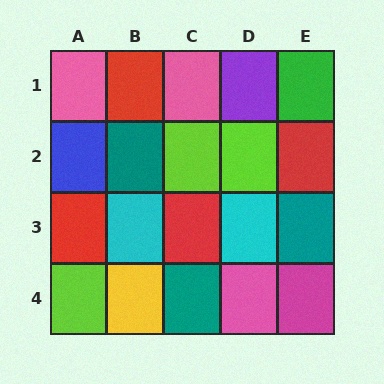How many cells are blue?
1 cell is blue.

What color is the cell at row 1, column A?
Pink.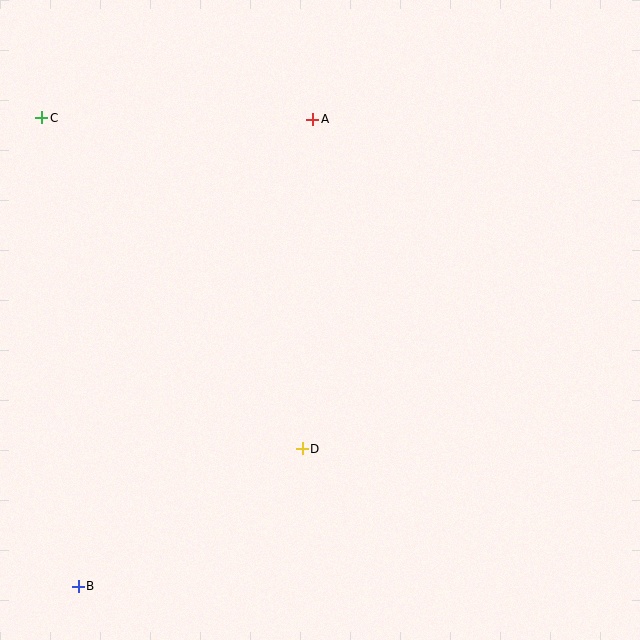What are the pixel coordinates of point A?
Point A is at (313, 119).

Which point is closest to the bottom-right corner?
Point D is closest to the bottom-right corner.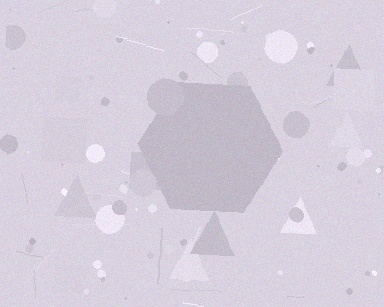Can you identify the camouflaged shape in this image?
The camouflaged shape is a hexagon.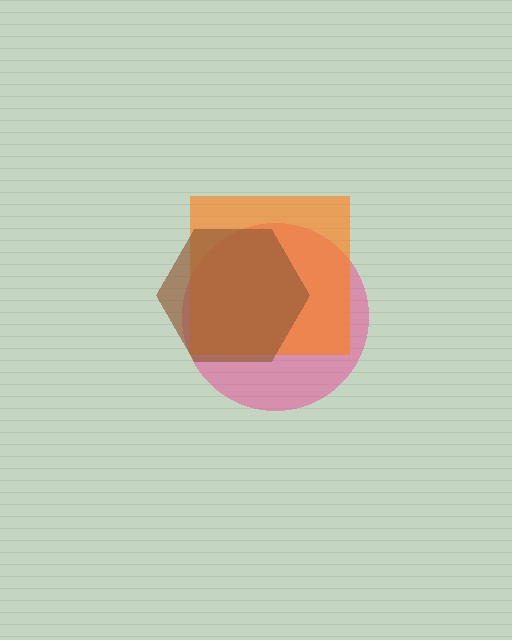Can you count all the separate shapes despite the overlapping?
Yes, there are 3 separate shapes.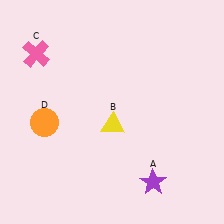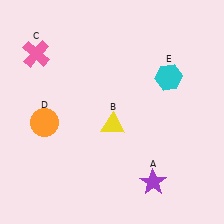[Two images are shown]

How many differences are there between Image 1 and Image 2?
There is 1 difference between the two images.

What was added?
A cyan hexagon (E) was added in Image 2.